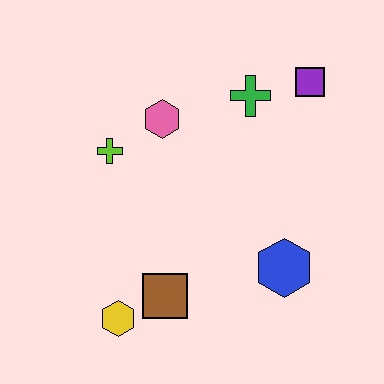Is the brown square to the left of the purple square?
Yes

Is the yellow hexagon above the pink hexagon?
No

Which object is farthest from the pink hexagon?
The yellow hexagon is farthest from the pink hexagon.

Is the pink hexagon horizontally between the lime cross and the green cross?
Yes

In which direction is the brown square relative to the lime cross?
The brown square is below the lime cross.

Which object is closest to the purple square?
The green cross is closest to the purple square.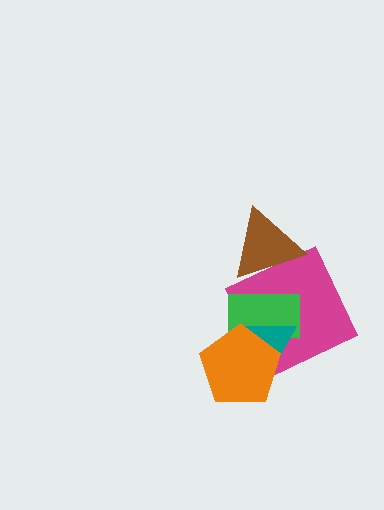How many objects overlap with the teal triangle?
3 objects overlap with the teal triangle.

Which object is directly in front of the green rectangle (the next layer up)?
The brown triangle is directly in front of the green rectangle.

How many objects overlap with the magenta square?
4 objects overlap with the magenta square.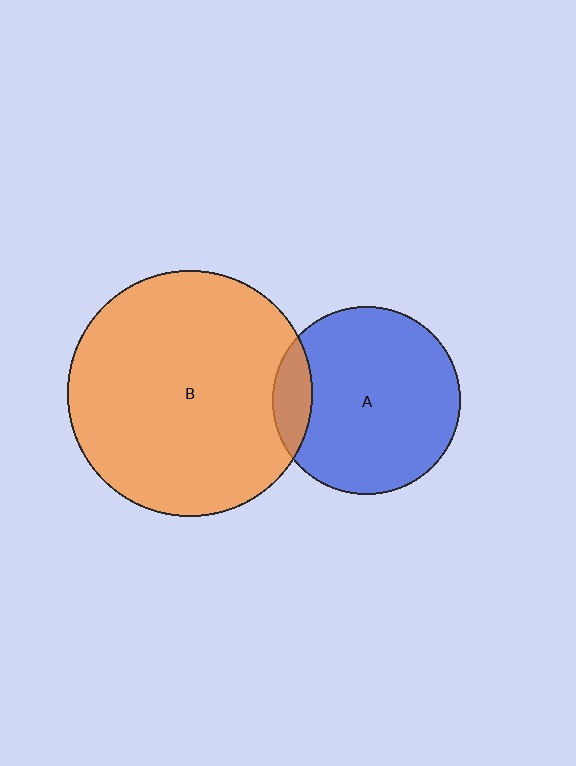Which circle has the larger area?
Circle B (orange).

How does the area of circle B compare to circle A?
Approximately 1.7 times.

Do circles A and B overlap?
Yes.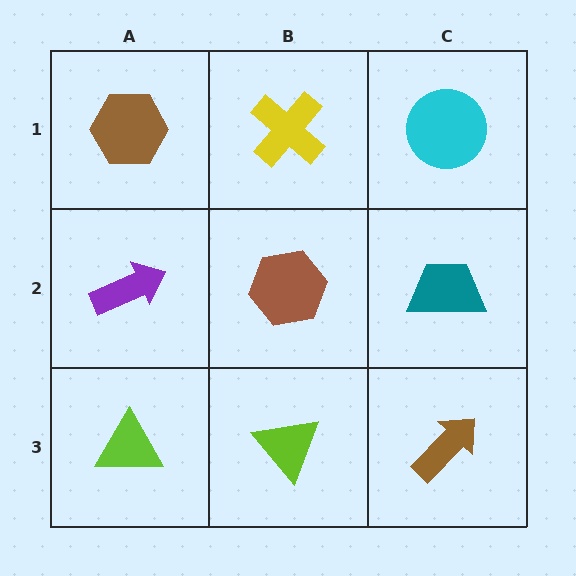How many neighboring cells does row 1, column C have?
2.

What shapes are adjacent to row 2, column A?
A brown hexagon (row 1, column A), a lime triangle (row 3, column A), a brown hexagon (row 2, column B).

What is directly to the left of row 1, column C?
A yellow cross.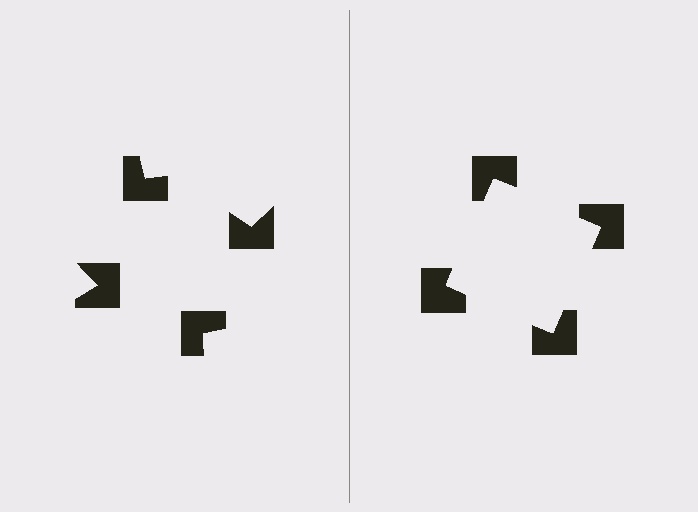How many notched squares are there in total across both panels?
8 — 4 on each side.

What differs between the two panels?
The notched squares are positioned identically on both sides; only the wedge orientations differ. On the right they align to a square; on the left they are misaligned.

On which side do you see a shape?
An illusory square appears on the right side. On the left side the wedge cuts are rotated, so no coherent shape forms.